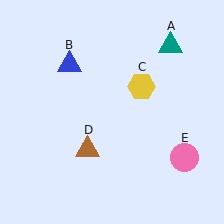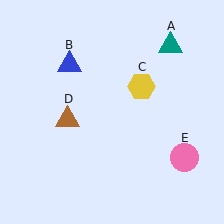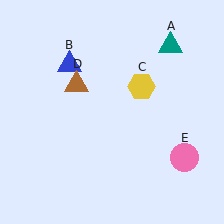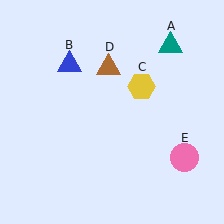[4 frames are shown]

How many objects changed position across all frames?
1 object changed position: brown triangle (object D).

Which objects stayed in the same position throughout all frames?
Teal triangle (object A) and blue triangle (object B) and yellow hexagon (object C) and pink circle (object E) remained stationary.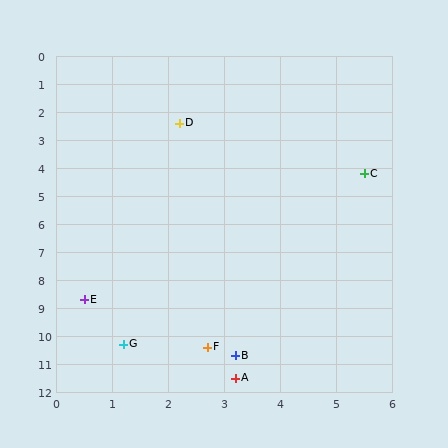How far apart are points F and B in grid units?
Points F and B are about 0.6 grid units apart.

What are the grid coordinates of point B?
Point B is at approximately (3.2, 10.7).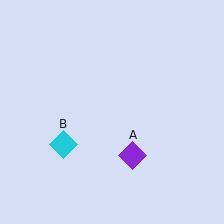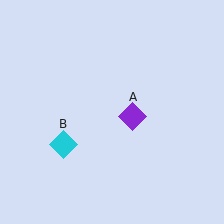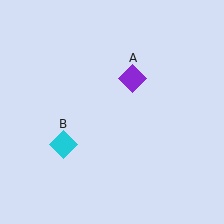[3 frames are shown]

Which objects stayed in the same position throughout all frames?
Cyan diamond (object B) remained stationary.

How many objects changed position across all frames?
1 object changed position: purple diamond (object A).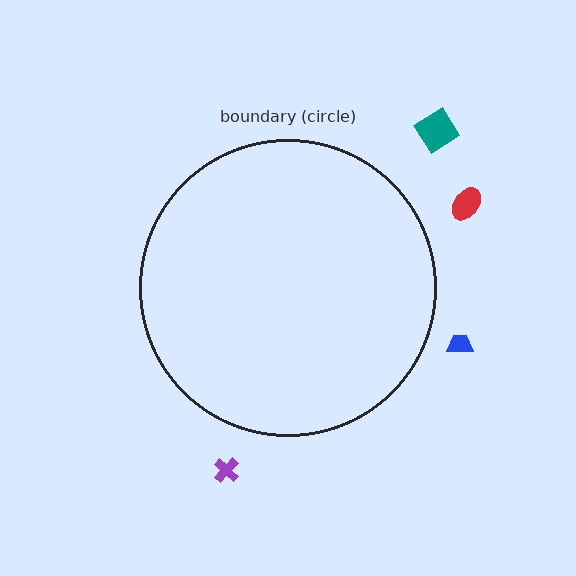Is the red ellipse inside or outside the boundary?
Outside.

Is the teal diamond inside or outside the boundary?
Outside.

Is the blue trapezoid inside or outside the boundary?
Outside.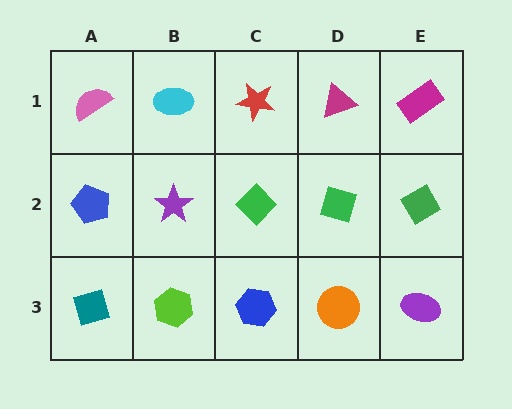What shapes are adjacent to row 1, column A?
A blue pentagon (row 2, column A), a cyan ellipse (row 1, column B).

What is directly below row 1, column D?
A green diamond.